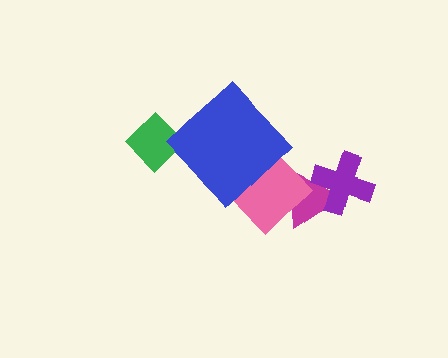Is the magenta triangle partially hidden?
Yes, it is partially covered by another shape.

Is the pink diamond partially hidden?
Yes, it is partially covered by another shape.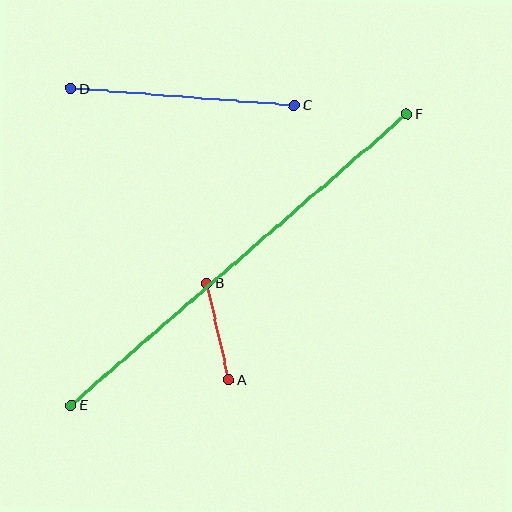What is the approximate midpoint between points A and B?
The midpoint is at approximately (218, 332) pixels.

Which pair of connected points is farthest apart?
Points E and F are farthest apart.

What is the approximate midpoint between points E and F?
The midpoint is at approximately (239, 260) pixels.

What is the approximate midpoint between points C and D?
The midpoint is at approximately (182, 97) pixels.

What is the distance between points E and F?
The distance is approximately 444 pixels.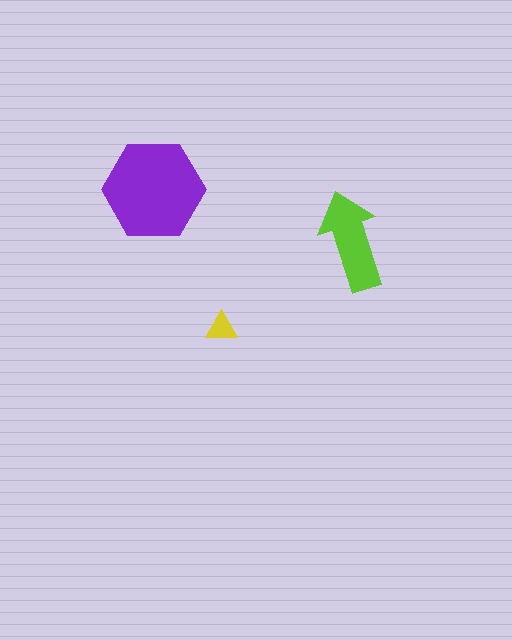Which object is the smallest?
The yellow triangle.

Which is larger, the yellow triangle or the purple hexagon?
The purple hexagon.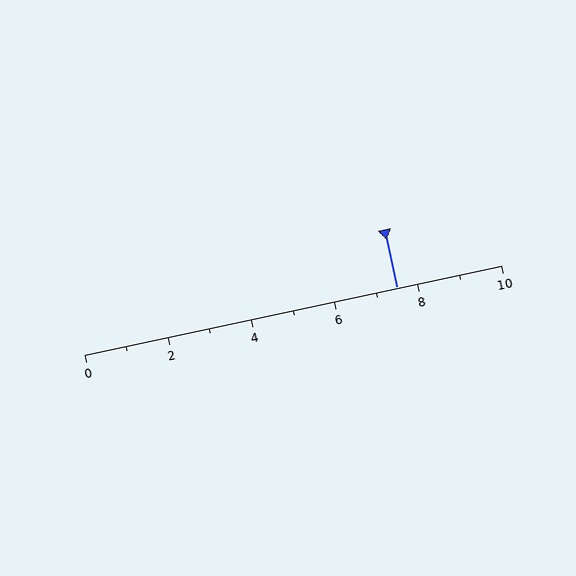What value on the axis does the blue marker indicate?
The marker indicates approximately 7.5.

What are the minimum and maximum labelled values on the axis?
The axis runs from 0 to 10.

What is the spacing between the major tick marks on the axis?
The major ticks are spaced 2 apart.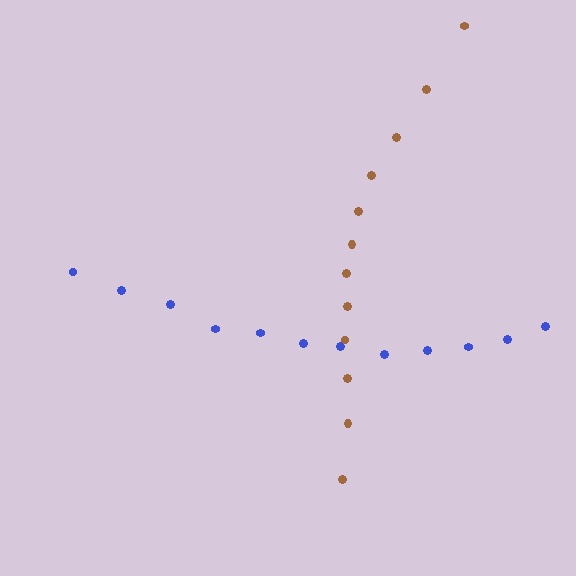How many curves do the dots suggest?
There are 2 distinct paths.